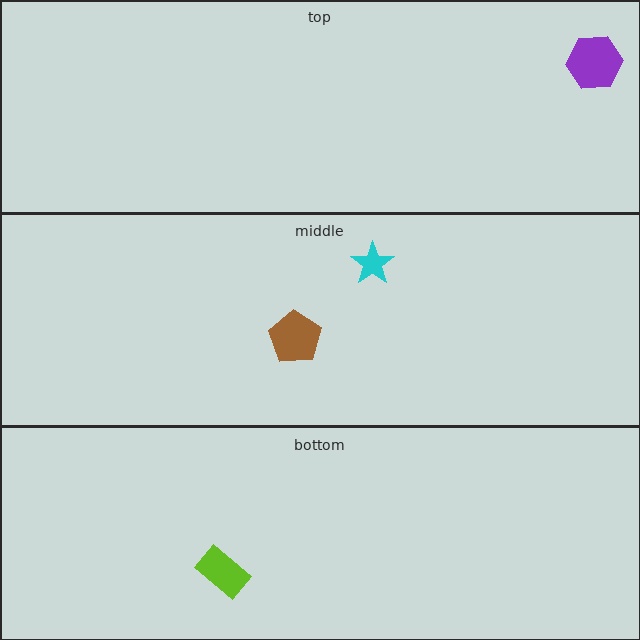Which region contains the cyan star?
The middle region.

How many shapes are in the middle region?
2.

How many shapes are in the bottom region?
1.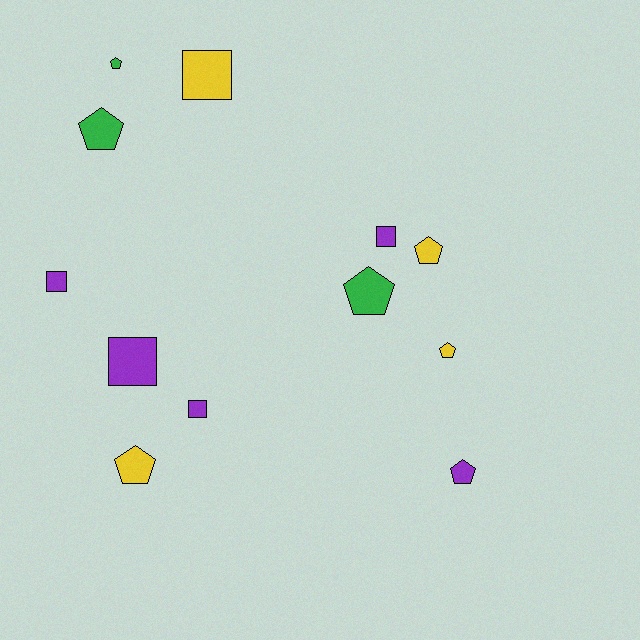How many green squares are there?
There are no green squares.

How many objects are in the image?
There are 12 objects.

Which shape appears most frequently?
Pentagon, with 7 objects.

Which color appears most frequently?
Purple, with 5 objects.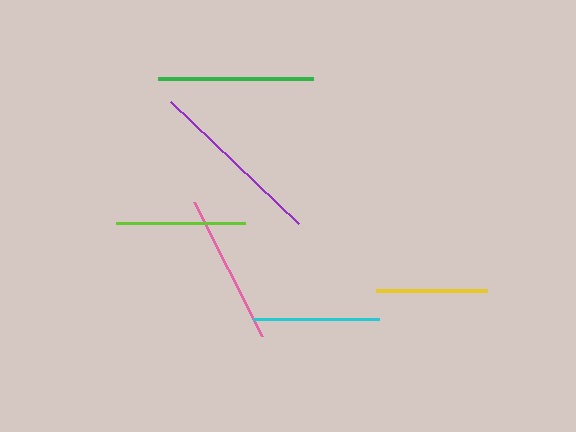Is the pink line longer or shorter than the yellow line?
The pink line is longer than the yellow line.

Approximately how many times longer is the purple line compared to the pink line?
The purple line is approximately 1.2 times the length of the pink line.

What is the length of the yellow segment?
The yellow segment is approximately 111 pixels long.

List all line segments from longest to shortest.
From longest to shortest: purple, green, pink, lime, cyan, yellow.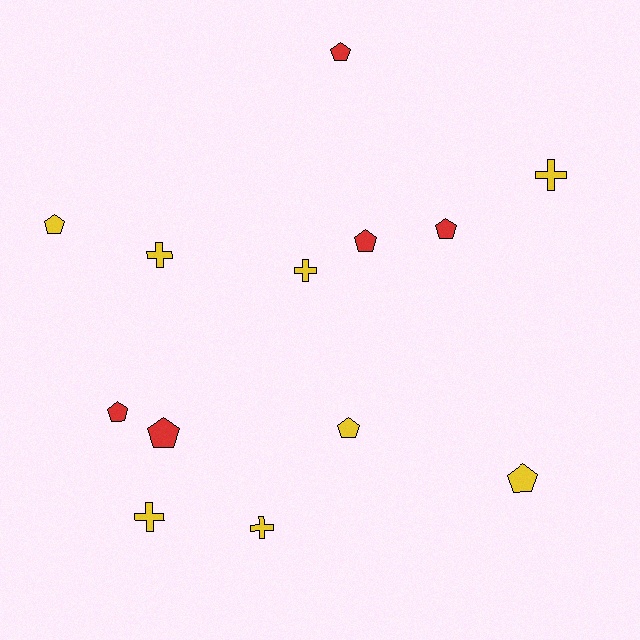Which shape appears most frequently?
Pentagon, with 8 objects.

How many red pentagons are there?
There are 5 red pentagons.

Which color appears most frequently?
Yellow, with 8 objects.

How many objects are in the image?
There are 13 objects.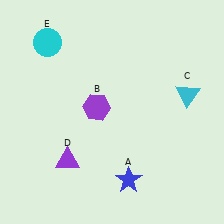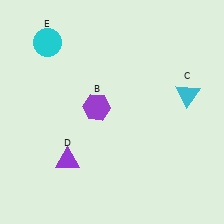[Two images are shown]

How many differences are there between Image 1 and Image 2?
There is 1 difference between the two images.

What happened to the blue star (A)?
The blue star (A) was removed in Image 2. It was in the bottom-right area of Image 1.